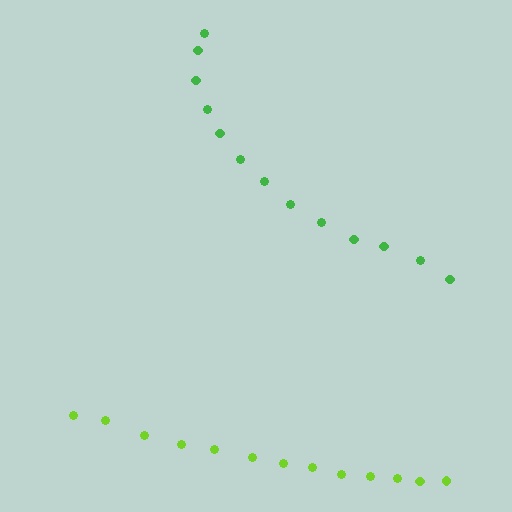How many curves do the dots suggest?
There are 2 distinct paths.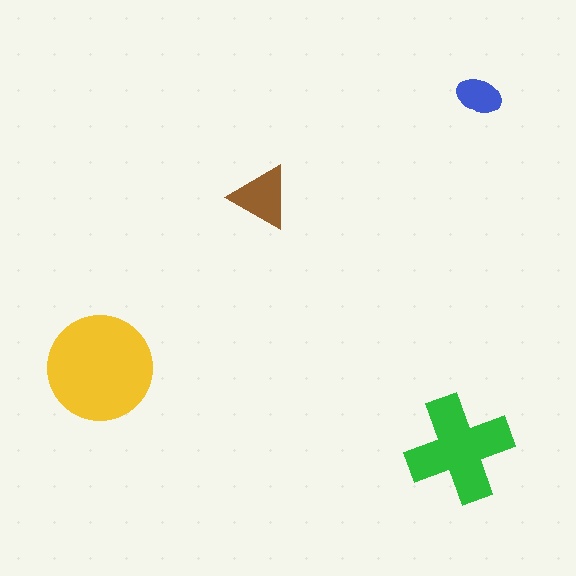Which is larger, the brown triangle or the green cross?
The green cross.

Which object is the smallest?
The blue ellipse.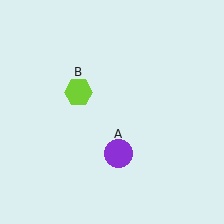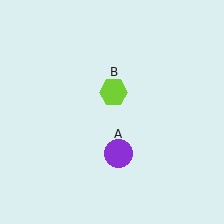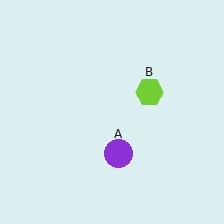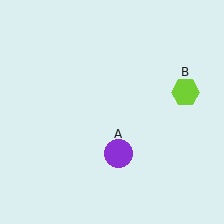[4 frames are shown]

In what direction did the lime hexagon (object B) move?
The lime hexagon (object B) moved right.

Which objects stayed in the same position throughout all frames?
Purple circle (object A) remained stationary.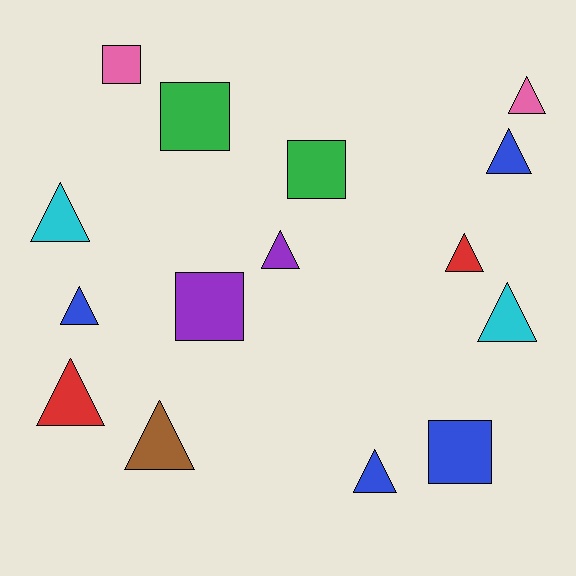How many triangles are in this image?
There are 10 triangles.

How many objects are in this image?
There are 15 objects.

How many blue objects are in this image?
There are 4 blue objects.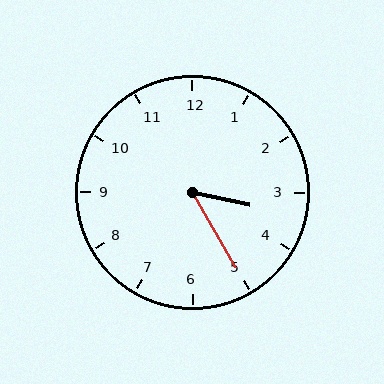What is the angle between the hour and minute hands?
Approximately 48 degrees.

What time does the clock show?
3:25.